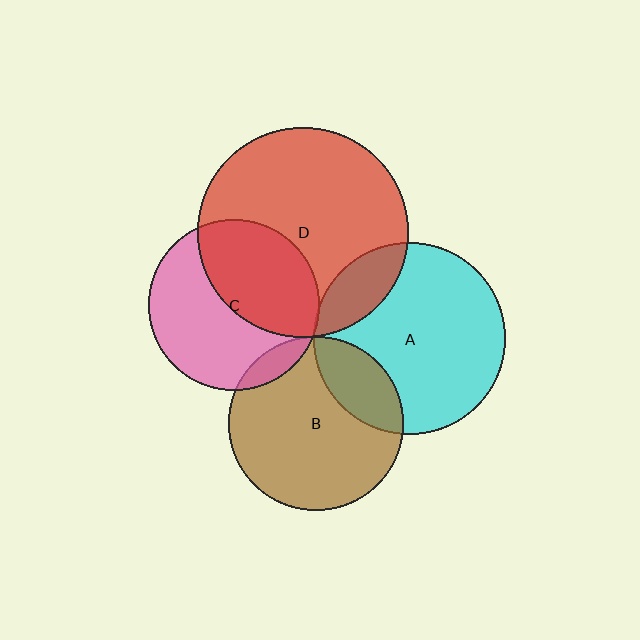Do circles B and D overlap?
Yes.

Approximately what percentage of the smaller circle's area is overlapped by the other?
Approximately 5%.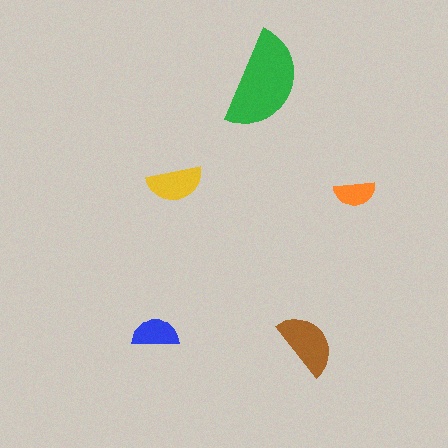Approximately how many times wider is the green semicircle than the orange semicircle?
About 2.5 times wider.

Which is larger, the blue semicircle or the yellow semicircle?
The yellow one.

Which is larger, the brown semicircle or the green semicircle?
The green one.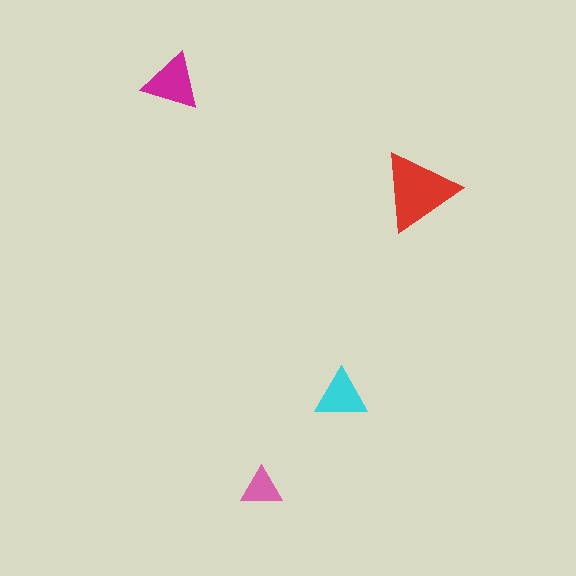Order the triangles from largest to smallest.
the red one, the magenta one, the cyan one, the pink one.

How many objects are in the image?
There are 4 objects in the image.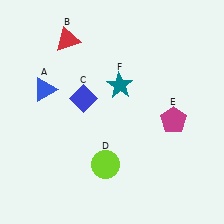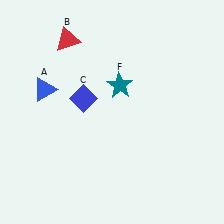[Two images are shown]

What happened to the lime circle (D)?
The lime circle (D) was removed in Image 2. It was in the bottom-left area of Image 1.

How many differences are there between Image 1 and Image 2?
There are 2 differences between the two images.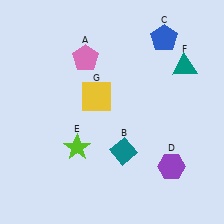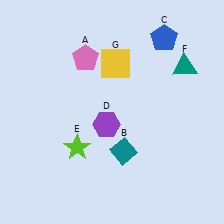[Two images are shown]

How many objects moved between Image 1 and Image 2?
2 objects moved between the two images.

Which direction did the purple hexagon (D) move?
The purple hexagon (D) moved left.